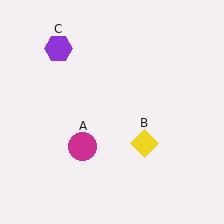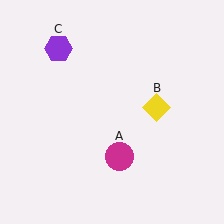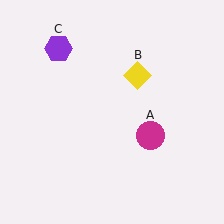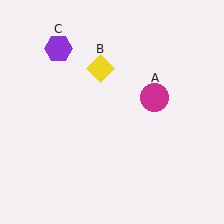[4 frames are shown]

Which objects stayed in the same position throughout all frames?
Purple hexagon (object C) remained stationary.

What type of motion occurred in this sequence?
The magenta circle (object A), yellow diamond (object B) rotated counterclockwise around the center of the scene.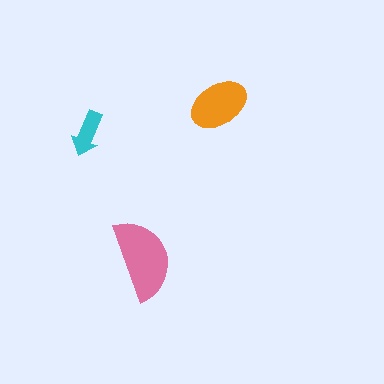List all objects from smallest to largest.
The cyan arrow, the orange ellipse, the pink semicircle.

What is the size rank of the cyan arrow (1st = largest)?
3rd.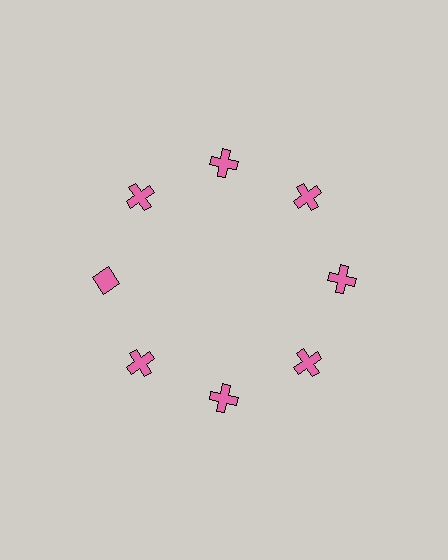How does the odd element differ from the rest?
It has a different shape: diamond instead of cross.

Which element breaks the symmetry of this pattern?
The pink diamond at roughly the 9 o'clock position breaks the symmetry. All other shapes are pink crosses.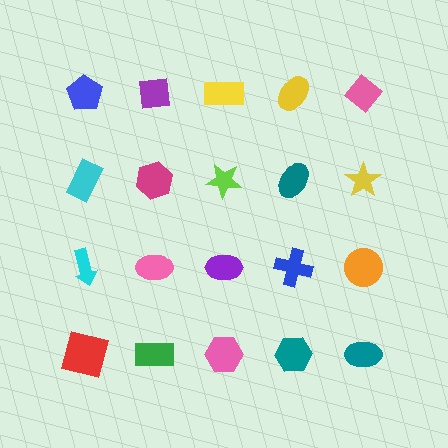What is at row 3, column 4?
A blue cross.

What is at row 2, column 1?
A cyan rectangle.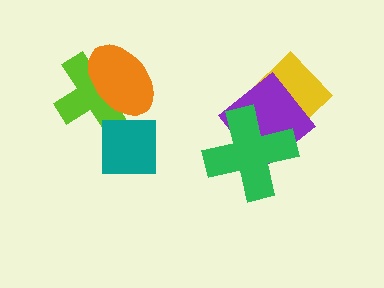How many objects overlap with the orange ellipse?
1 object overlaps with the orange ellipse.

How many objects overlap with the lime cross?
1 object overlaps with the lime cross.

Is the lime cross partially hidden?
Yes, it is partially covered by another shape.